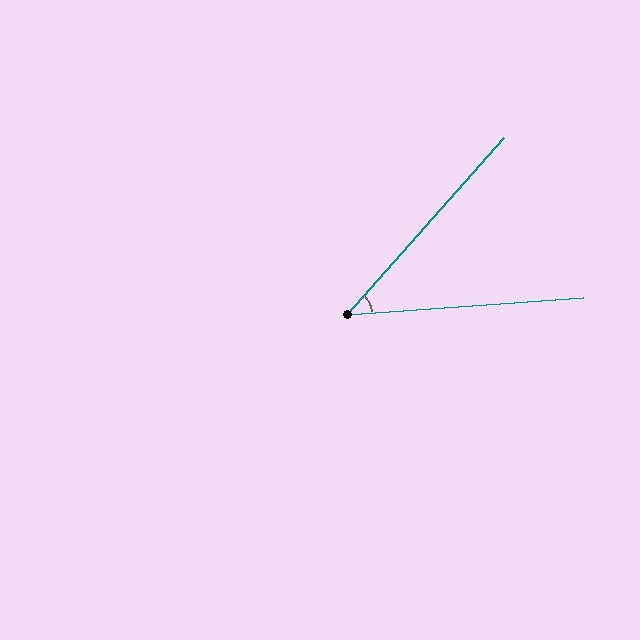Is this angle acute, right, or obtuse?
It is acute.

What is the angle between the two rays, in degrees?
Approximately 44 degrees.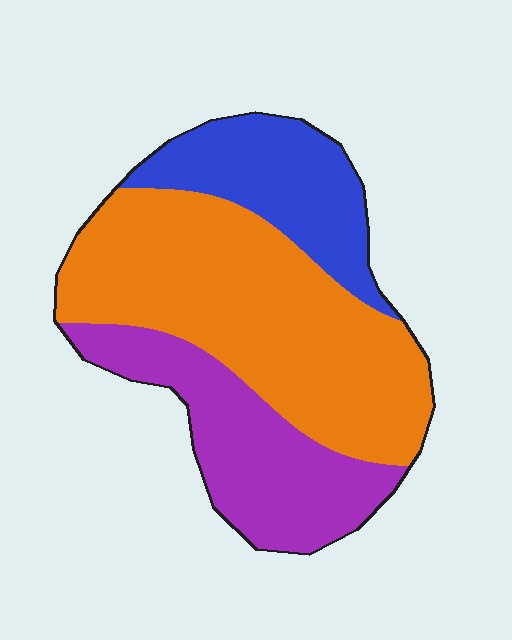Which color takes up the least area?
Blue, at roughly 20%.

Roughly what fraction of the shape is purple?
Purple covers about 25% of the shape.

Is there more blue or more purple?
Purple.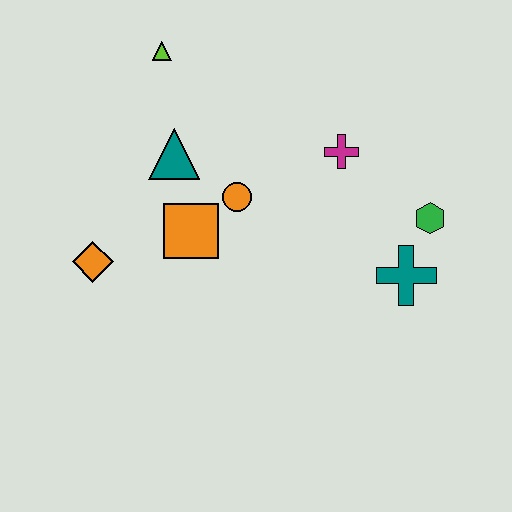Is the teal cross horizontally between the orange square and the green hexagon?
Yes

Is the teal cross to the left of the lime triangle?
No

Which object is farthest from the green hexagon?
The orange diamond is farthest from the green hexagon.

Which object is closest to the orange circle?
The orange square is closest to the orange circle.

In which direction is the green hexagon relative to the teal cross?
The green hexagon is above the teal cross.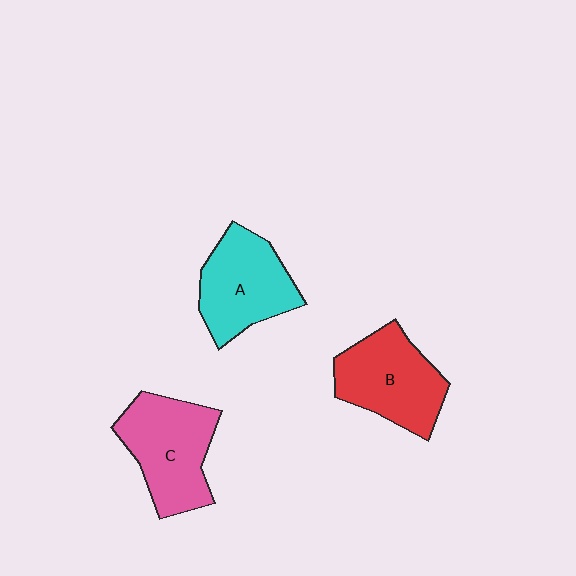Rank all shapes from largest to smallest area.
From largest to smallest: C (pink), B (red), A (cyan).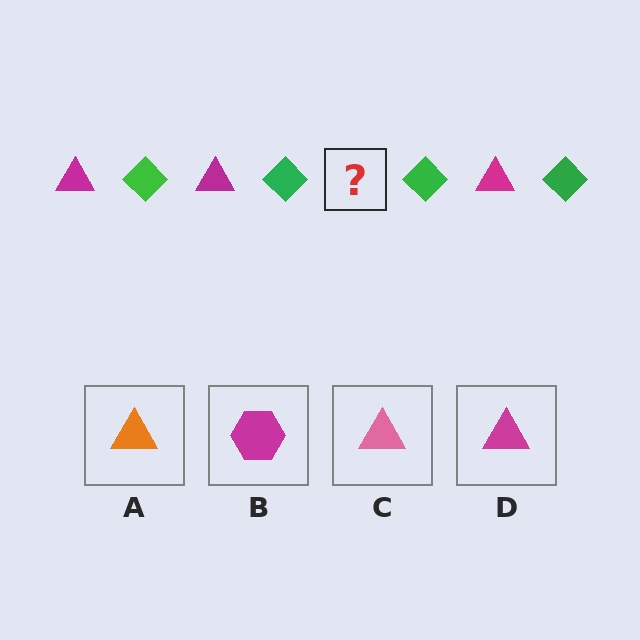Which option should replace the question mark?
Option D.